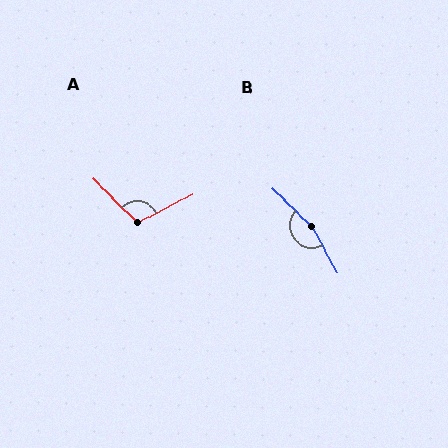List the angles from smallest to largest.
A (108°), B (163°).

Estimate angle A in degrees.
Approximately 108 degrees.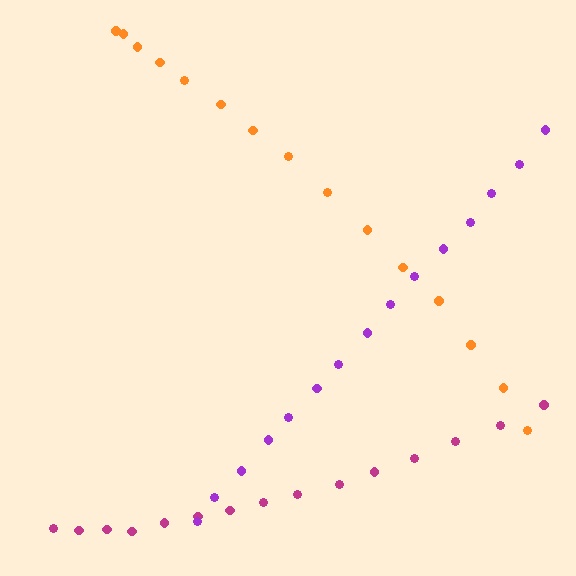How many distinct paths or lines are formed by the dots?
There are 3 distinct paths.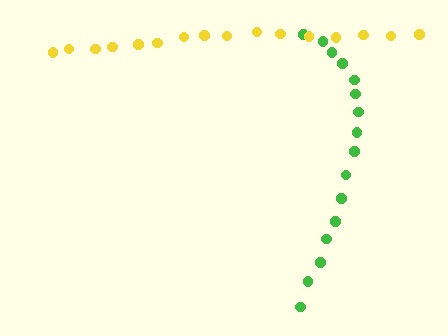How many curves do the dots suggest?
There are 2 distinct paths.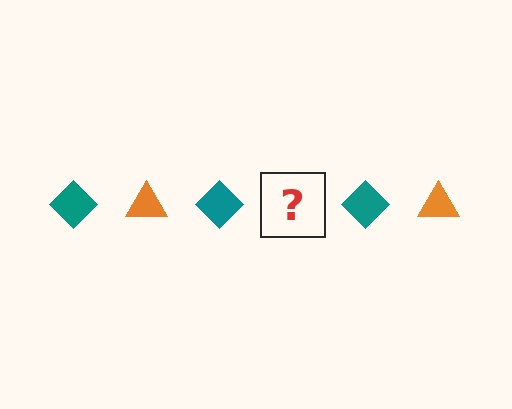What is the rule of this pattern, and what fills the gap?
The rule is that the pattern alternates between teal diamond and orange triangle. The gap should be filled with an orange triangle.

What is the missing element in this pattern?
The missing element is an orange triangle.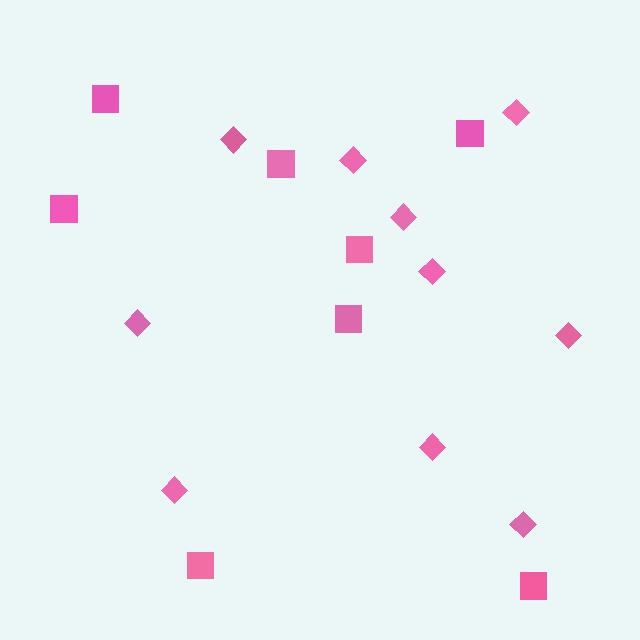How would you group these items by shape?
There are 2 groups: one group of squares (8) and one group of diamonds (10).